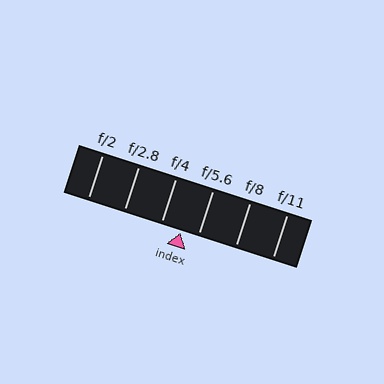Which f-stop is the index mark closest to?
The index mark is closest to f/5.6.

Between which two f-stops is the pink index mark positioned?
The index mark is between f/4 and f/5.6.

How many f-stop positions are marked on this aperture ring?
There are 6 f-stop positions marked.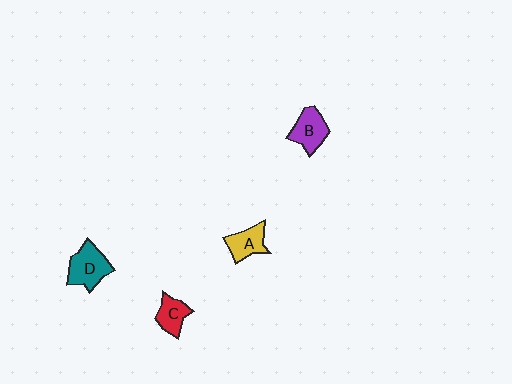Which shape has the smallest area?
Shape C (red).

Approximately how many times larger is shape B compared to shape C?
Approximately 1.2 times.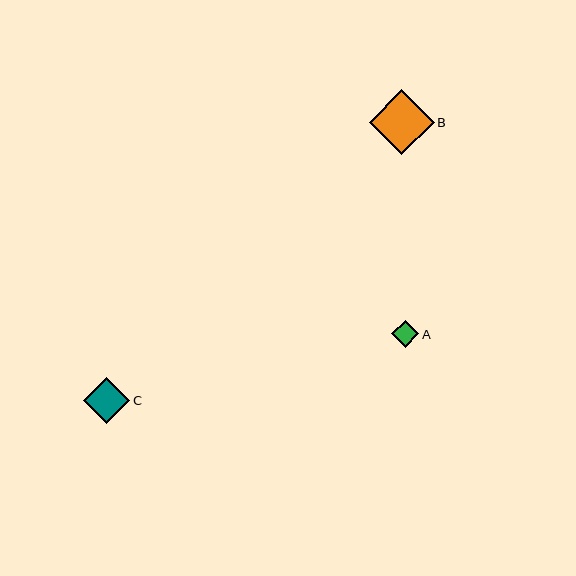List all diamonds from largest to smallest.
From largest to smallest: B, C, A.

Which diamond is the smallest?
Diamond A is the smallest with a size of approximately 27 pixels.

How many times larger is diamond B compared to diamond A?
Diamond B is approximately 2.4 times the size of diamond A.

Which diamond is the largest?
Diamond B is the largest with a size of approximately 65 pixels.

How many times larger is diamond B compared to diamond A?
Diamond B is approximately 2.4 times the size of diamond A.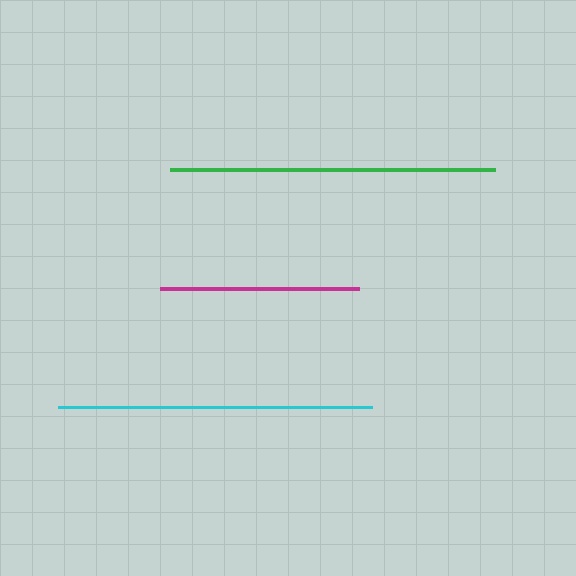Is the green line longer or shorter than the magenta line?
The green line is longer than the magenta line.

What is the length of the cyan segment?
The cyan segment is approximately 313 pixels long.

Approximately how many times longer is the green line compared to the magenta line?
The green line is approximately 1.6 times the length of the magenta line.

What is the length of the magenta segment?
The magenta segment is approximately 199 pixels long.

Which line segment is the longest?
The green line is the longest at approximately 325 pixels.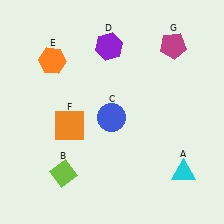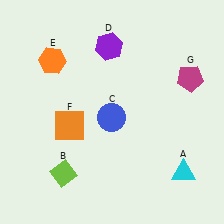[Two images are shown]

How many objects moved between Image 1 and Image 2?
1 object moved between the two images.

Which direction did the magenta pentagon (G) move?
The magenta pentagon (G) moved down.